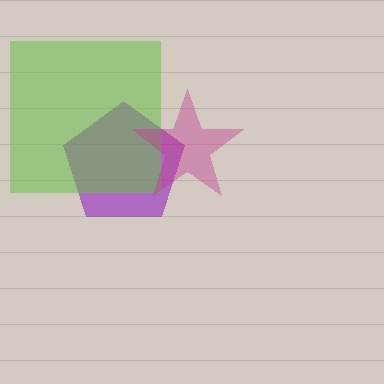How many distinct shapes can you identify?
There are 3 distinct shapes: a purple pentagon, a lime square, a magenta star.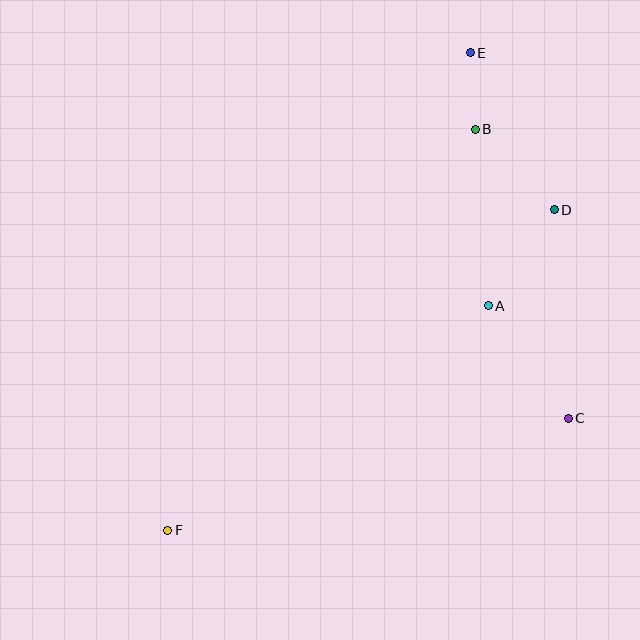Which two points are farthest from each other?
Points E and F are farthest from each other.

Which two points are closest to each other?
Points B and E are closest to each other.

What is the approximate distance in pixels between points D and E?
The distance between D and E is approximately 178 pixels.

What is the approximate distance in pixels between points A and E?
The distance between A and E is approximately 254 pixels.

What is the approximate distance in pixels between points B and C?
The distance between B and C is approximately 304 pixels.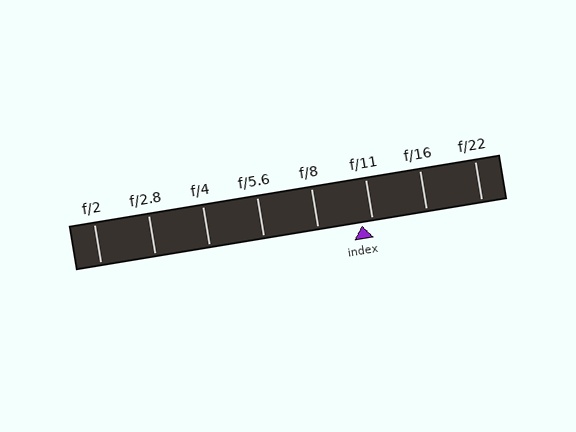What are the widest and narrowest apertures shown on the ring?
The widest aperture shown is f/2 and the narrowest is f/22.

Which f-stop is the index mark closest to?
The index mark is closest to f/11.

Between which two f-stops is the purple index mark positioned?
The index mark is between f/8 and f/11.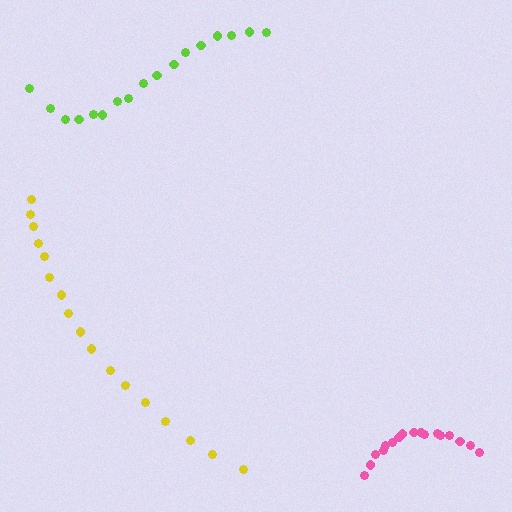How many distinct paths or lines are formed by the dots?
There are 3 distinct paths.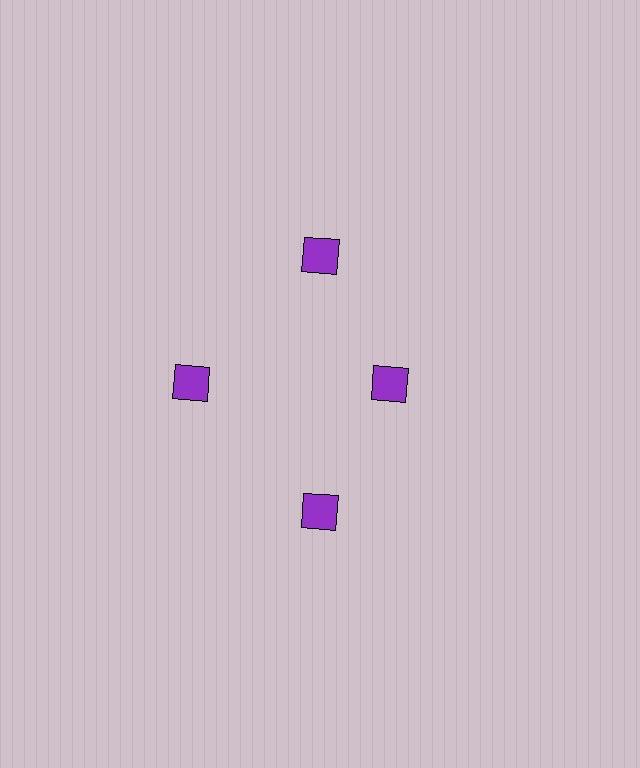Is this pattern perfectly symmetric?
No. The 4 purple diamonds are arranged in a ring, but one element near the 3 o'clock position is pulled inward toward the center, breaking the 4-fold rotational symmetry.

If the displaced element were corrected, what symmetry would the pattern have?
It would have 4-fold rotational symmetry — the pattern would map onto itself every 90 degrees.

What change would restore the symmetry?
The symmetry would be restored by moving it outward, back onto the ring so that all 4 diamonds sit at equal angles and equal distance from the center.